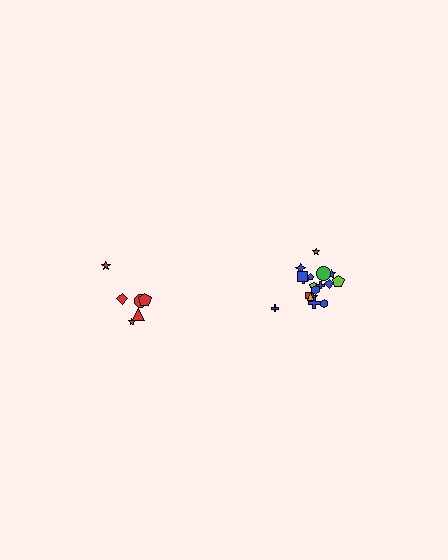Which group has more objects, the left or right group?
The right group.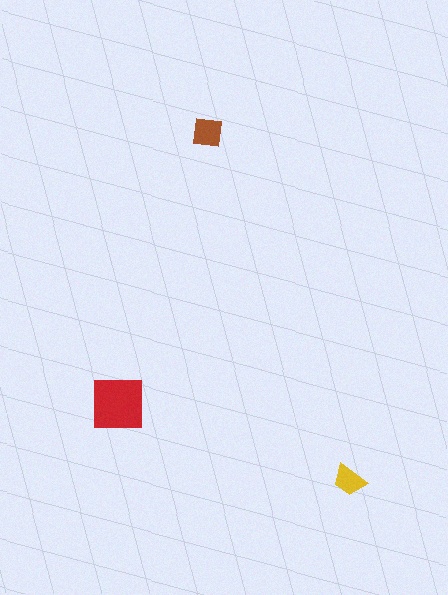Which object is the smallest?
The yellow trapezoid.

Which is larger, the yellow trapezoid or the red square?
The red square.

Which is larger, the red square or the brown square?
The red square.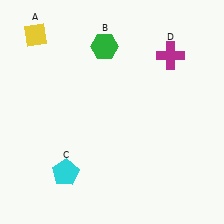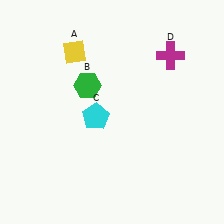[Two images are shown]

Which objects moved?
The objects that moved are: the yellow diamond (A), the green hexagon (B), the cyan pentagon (C).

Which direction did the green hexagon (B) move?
The green hexagon (B) moved down.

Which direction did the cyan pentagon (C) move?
The cyan pentagon (C) moved up.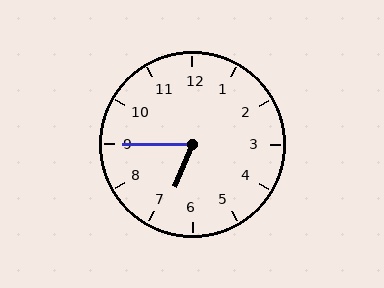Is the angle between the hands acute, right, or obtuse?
It is acute.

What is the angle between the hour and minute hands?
Approximately 68 degrees.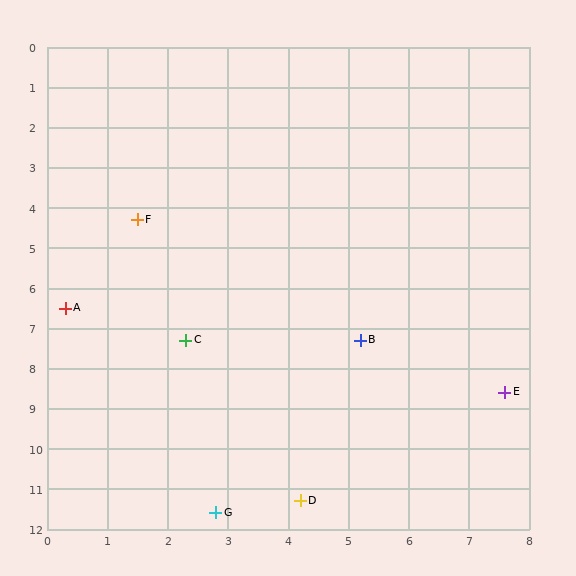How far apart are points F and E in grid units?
Points F and E are about 7.5 grid units apart.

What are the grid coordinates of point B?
Point B is at approximately (5.2, 7.3).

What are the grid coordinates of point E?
Point E is at approximately (7.6, 8.6).